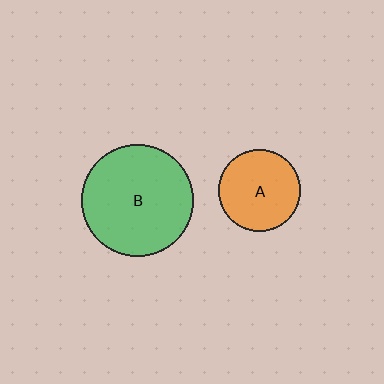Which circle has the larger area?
Circle B (green).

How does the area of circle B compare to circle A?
Approximately 1.9 times.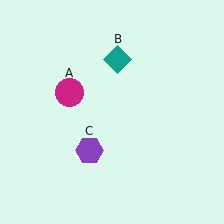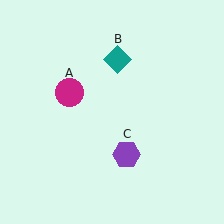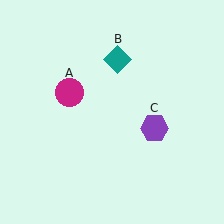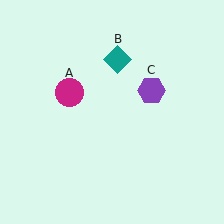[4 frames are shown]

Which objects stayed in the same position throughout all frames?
Magenta circle (object A) and teal diamond (object B) remained stationary.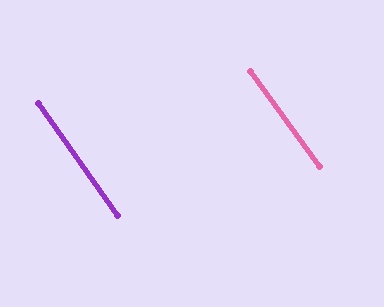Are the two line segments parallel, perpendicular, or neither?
Parallel — their directions differ by only 0.9°.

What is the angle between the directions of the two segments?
Approximately 1 degree.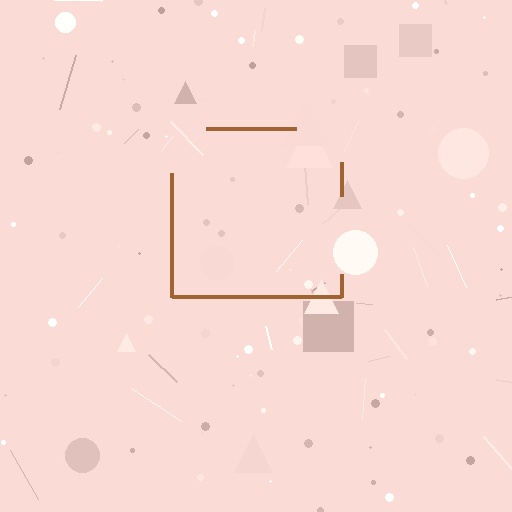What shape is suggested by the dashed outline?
The dashed outline suggests a square.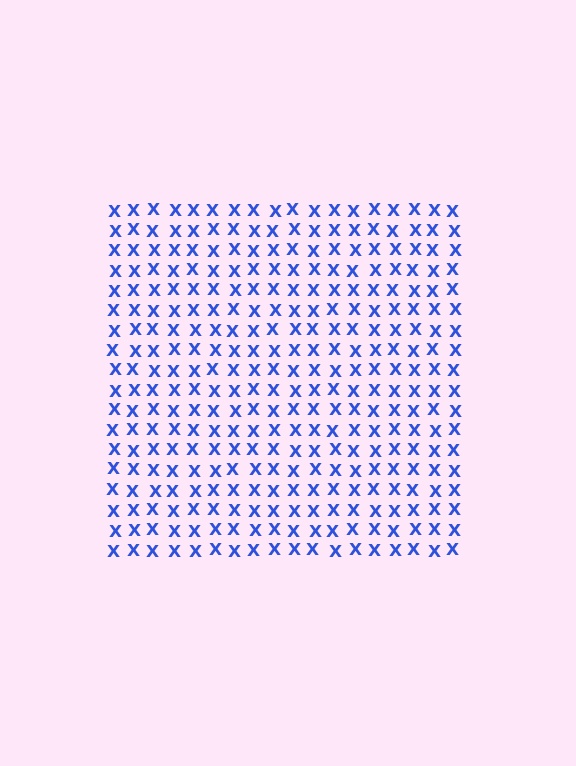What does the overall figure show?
The overall figure shows a square.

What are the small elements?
The small elements are letter X's.